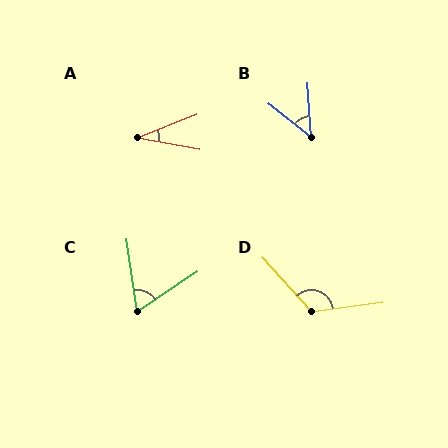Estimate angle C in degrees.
Approximately 65 degrees.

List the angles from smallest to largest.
A (32°), B (48°), C (65°), D (124°).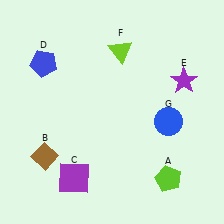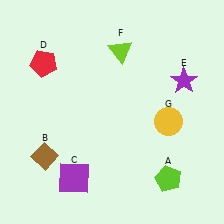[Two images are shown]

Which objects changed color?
D changed from blue to red. G changed from blue to yellow.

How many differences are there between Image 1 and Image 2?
There are 2 differences between the two images.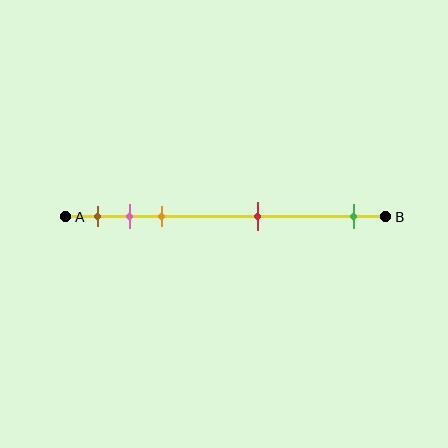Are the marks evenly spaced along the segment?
No, the marks are not evenly spaced.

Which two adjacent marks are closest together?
The pink and orange marks are the closest adjacent pair.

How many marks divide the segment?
There are 5 marks dividing the segment.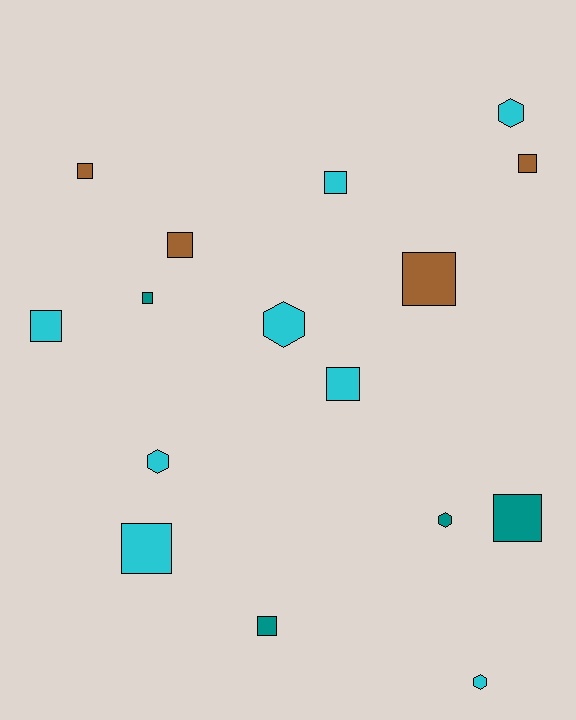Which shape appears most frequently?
Square, with 11 objects.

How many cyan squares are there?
There are 4 cyan squares.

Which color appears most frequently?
Cyan, with 8 objects.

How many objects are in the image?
There are 16 objects.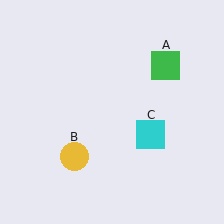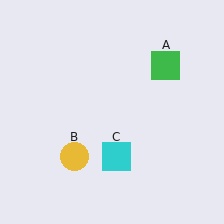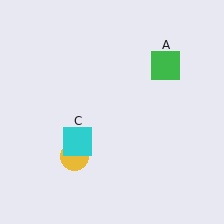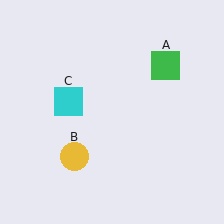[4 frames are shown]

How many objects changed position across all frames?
1 object changed position: cyan square (object C).